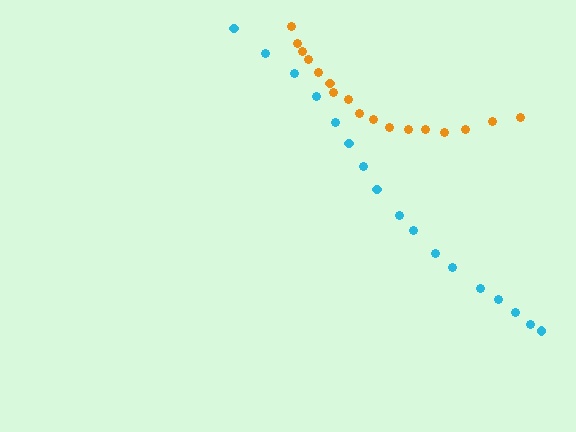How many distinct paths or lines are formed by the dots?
There are 2 distinct paths.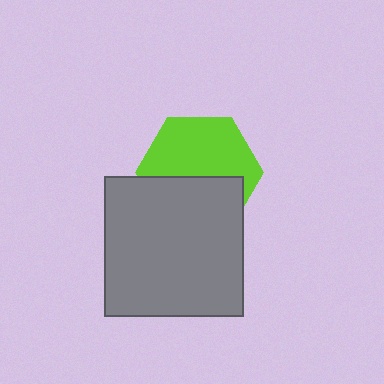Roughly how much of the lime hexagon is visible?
About half of it is visible (roughly 56%).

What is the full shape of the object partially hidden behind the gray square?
The partially hidden object is a lime hexagon.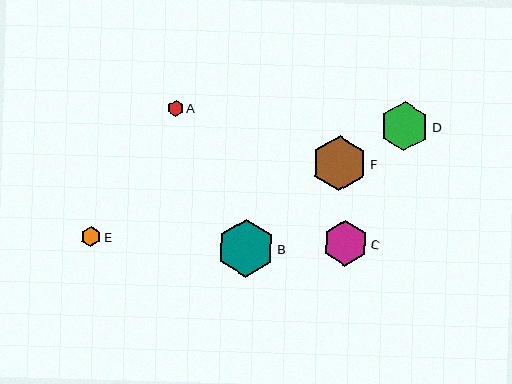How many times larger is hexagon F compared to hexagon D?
Hexagon F is approximately 1.1 times the size of hexagon D.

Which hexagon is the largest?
Hexagon B is the largest with a size of approximately 58 pixels.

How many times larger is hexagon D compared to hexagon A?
Hexagon D is approximately 3.0 times the size of hexagon A.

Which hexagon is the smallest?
Hexagon A is the smallest with a size of approximately 16 pixels.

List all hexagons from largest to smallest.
From largest to smallest: B, F, D, C, E, A.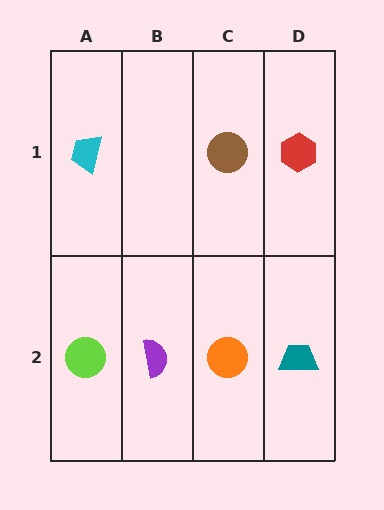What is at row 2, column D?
A teal trapezoid.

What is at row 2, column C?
An orange circle.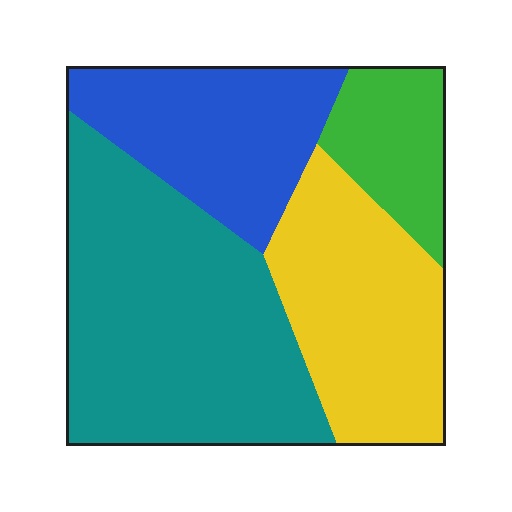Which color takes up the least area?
Green, at roughly 10%.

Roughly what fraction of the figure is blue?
Blue takes up about one fifth (1/5) of the figure.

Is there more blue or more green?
Blue.